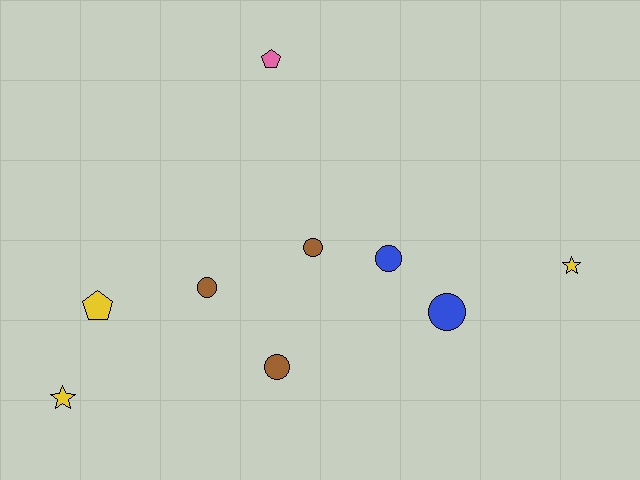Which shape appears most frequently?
Circle, with 5 objects.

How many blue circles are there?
There are 2 blue circles.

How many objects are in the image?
There are 9 objects.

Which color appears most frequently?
Brown, with 3 objects.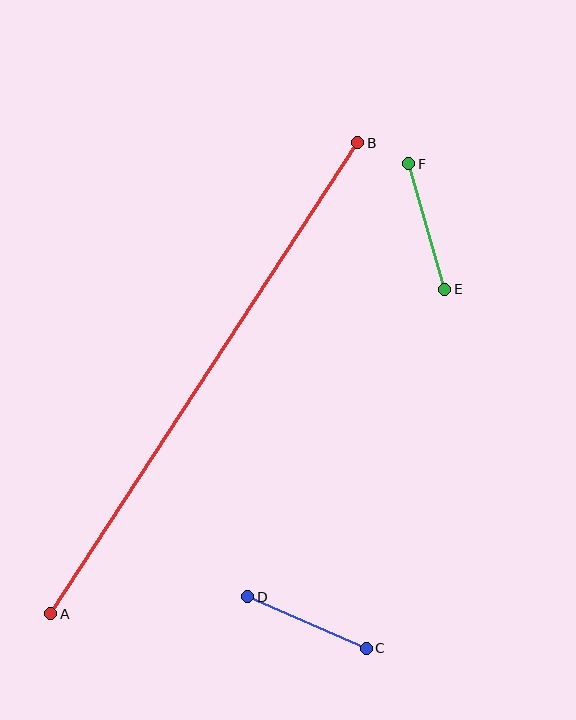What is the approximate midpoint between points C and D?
The midpoint is at approximately (307, 623) pixels.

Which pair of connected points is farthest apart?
Points A and B are farthest apart.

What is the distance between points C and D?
The distance is approximately 129 pixels.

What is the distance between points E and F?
The distance is approximately 131 pixels.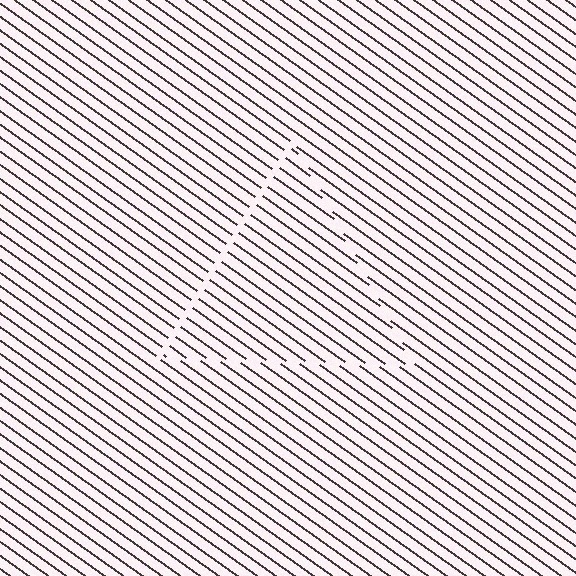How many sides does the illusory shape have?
3 sides — the line-ends trace a triangle.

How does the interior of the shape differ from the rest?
The interior of the shape contains the same grating, shifted by half a period — the contour is defined by the phase discontinuity where line-ends from the inner and outer gratings abut.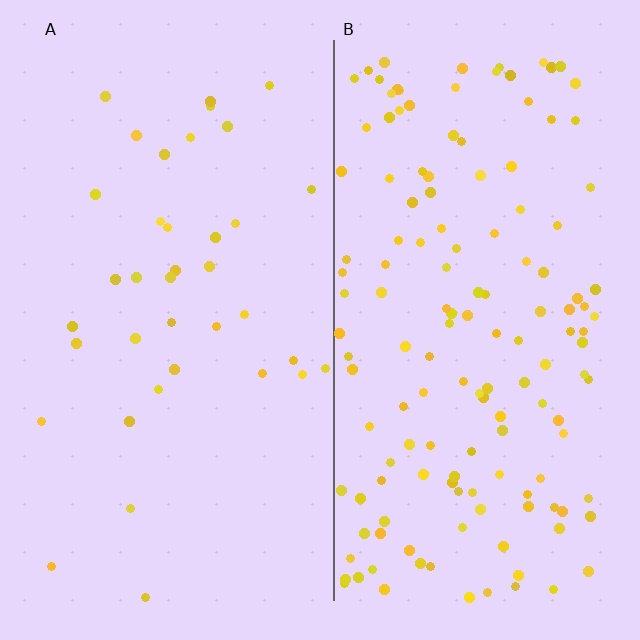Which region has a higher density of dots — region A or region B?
B (the right).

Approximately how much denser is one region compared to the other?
Approximately 3.9× — region B over region A.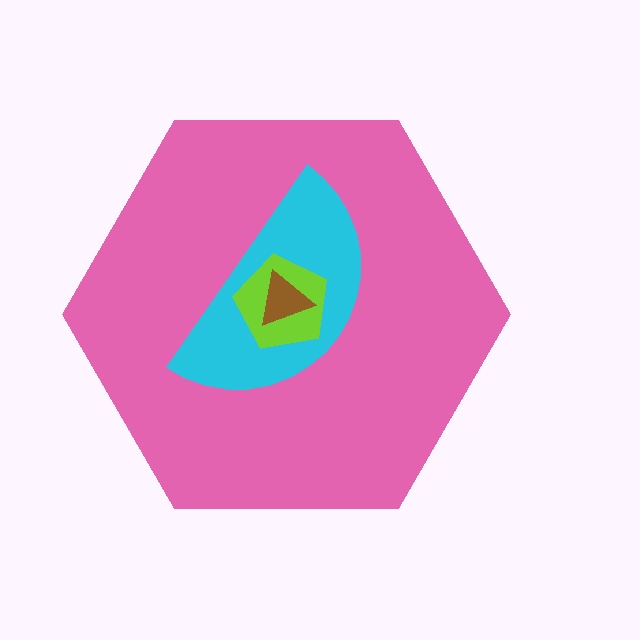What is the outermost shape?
The pink hexagon.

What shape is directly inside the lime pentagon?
The brown triangle.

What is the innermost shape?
The brown triangle.